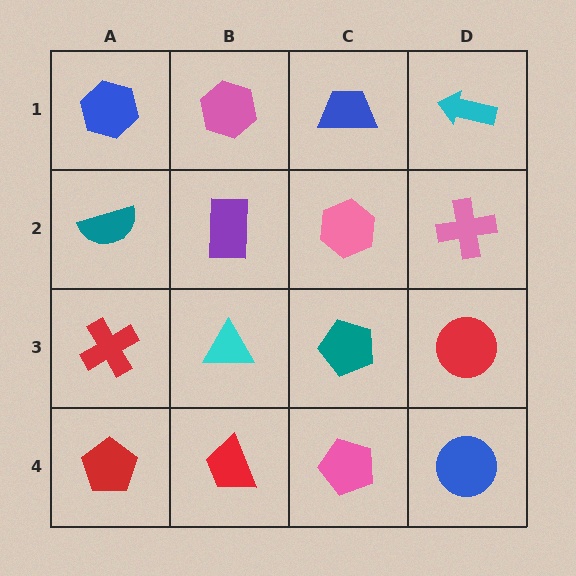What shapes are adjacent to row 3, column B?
A purple rectangle (row 2, column B), a red trapezoid (row 4, column B), a red cross (row 3, column A), a teal pentagon (row 3, column C).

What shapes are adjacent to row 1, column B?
A purple rectangle (row 2, column B), a blue hexagon (row 1, column A), a blue trapezoid (row 1, column C).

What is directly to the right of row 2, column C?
A pink cross.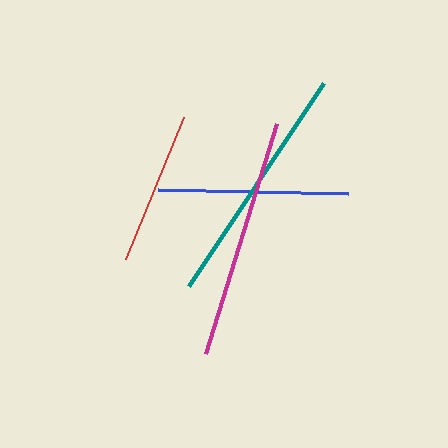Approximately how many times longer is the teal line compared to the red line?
The teal line is approximately 1.6 times the length of the red line.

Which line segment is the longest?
The teal line is the longest at approximately 244 pixels.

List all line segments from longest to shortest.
From longest to shortest: teal, magenta, blue, red.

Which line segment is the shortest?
The red line is the shortest at approximately 153 pixels.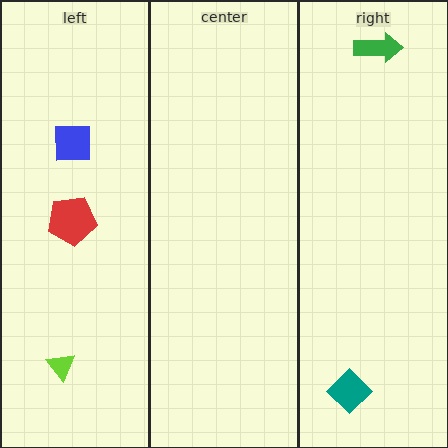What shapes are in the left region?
The blue square, the red pentagon, the lime triangle.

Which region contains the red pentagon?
The left region.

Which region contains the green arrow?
The right region.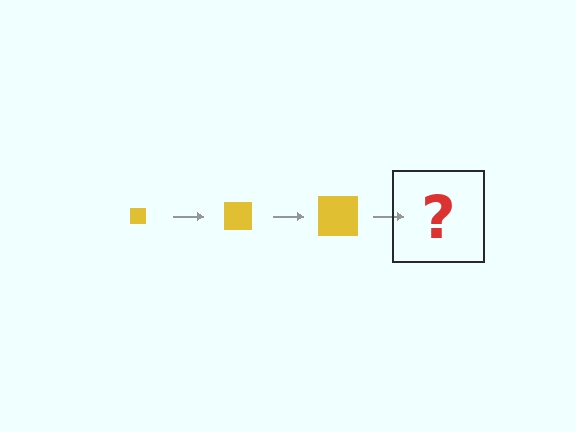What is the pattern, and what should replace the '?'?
The pattern is that the square gets progressively larger each step. The '?' should be a yellow square, larger than the previous one.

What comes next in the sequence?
The next element should be a yellow square, larger than the previous one.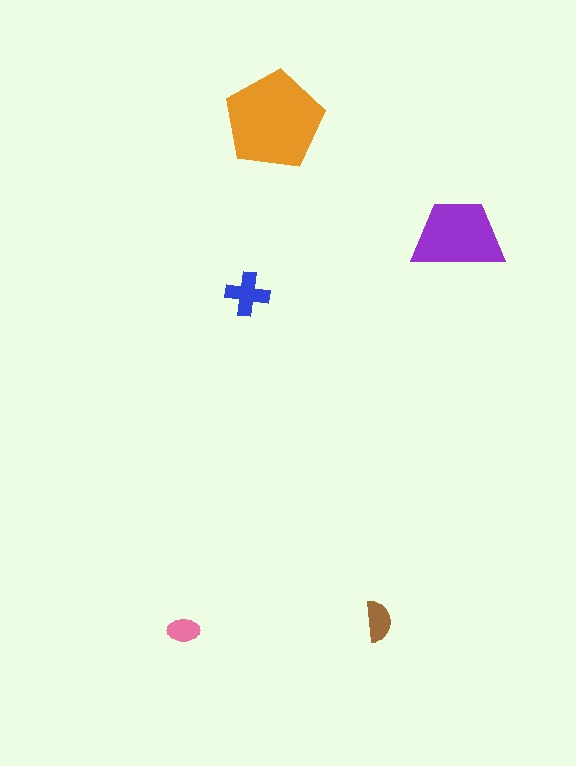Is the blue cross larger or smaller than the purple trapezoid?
Smaller.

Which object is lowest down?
The pink ellipse is bottommost.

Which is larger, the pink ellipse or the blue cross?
The blue cross.